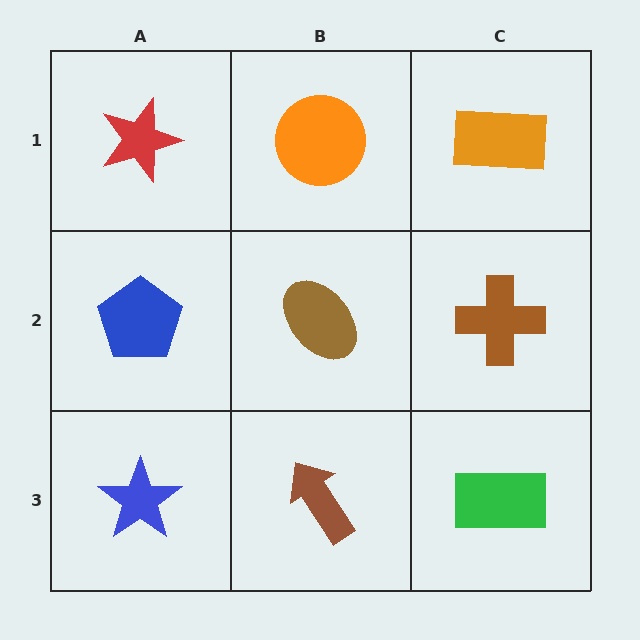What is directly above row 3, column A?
A blue pentagon.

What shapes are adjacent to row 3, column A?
A blue pentagon (row 2, column A), a brown arrow (row 3, column B).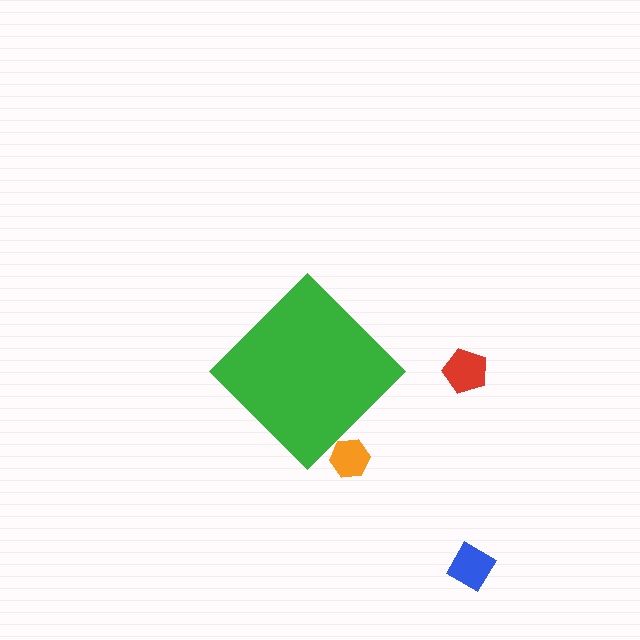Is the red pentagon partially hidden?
No, the red pentagon is fully visible.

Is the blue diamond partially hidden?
No, the blue diamond is fully visible.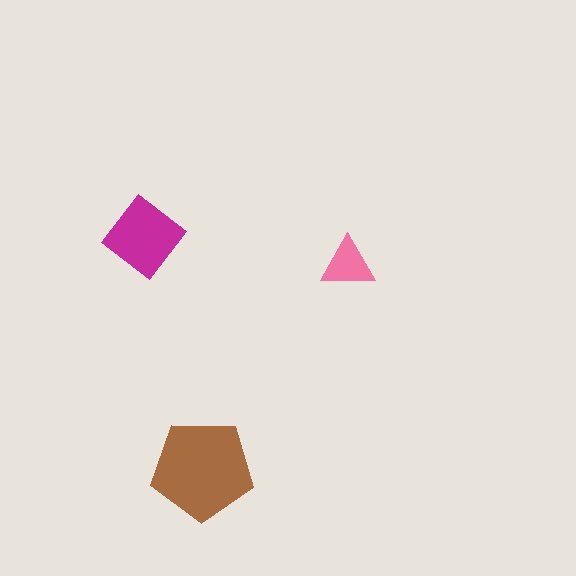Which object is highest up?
The magenta diamond is topmost.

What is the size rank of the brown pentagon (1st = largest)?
1st.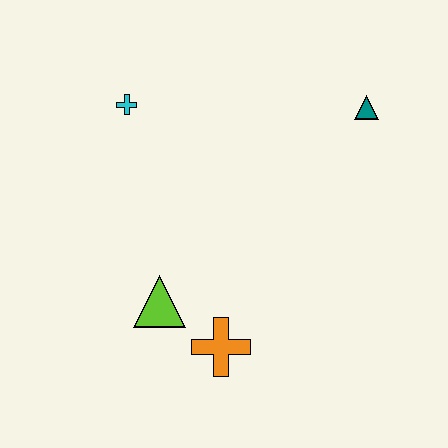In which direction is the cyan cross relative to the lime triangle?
The cyan cross is above the lime triangle.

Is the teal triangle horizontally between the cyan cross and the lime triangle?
No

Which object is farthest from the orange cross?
The teal triangle is farthest from the orange cross.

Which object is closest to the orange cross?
The lime triangle is closest to the orange cross.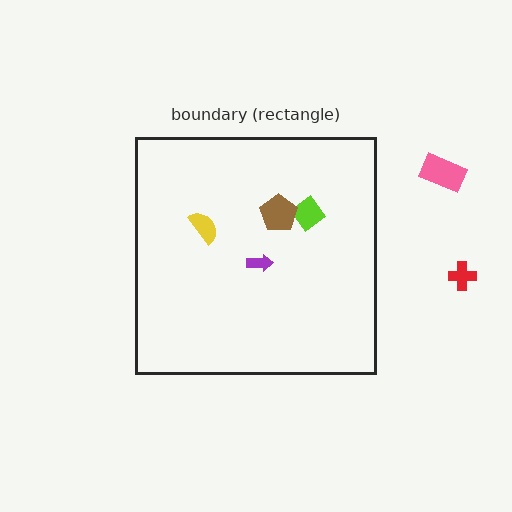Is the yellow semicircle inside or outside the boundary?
Inside.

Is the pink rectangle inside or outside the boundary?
Outside.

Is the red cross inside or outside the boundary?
Outside.